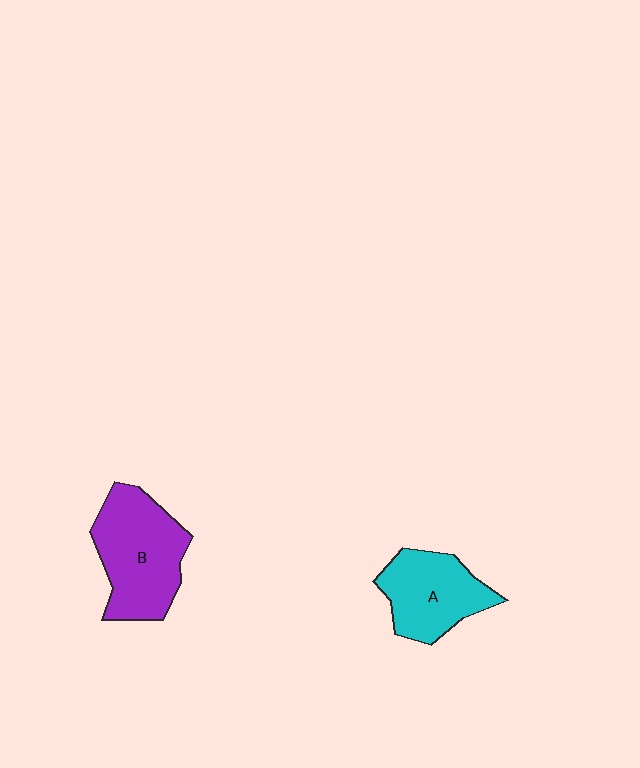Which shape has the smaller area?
Shape A (cyan).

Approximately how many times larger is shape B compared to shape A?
Approximately 1.3 times.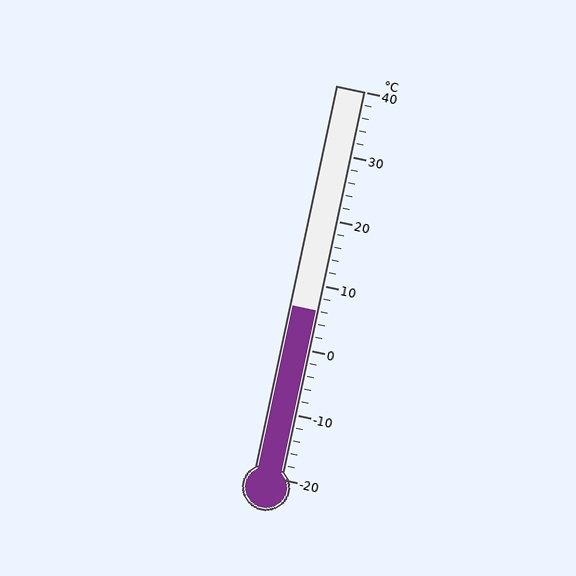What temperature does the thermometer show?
The thermometer shows approximately 6°C.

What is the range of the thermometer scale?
The thermometer scale ranges from -20°C to 40°C.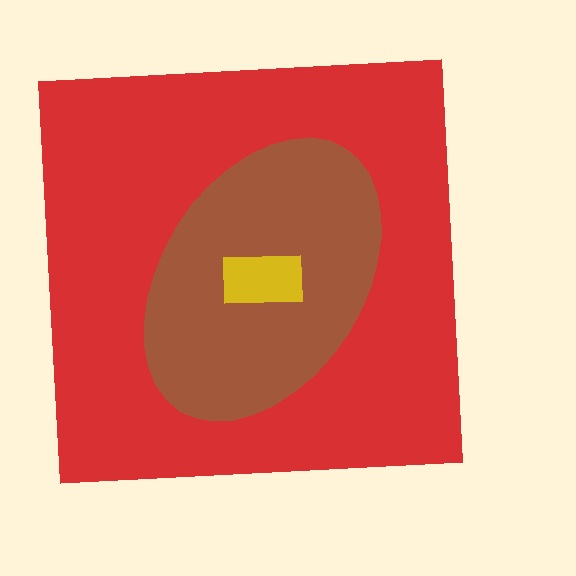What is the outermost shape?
The red square.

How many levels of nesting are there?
3.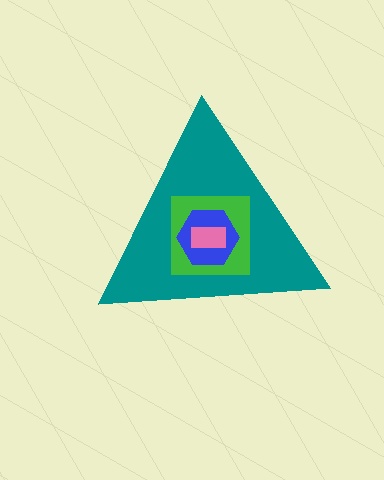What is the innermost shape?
The pink rectangle.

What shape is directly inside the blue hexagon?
The pink rectangle.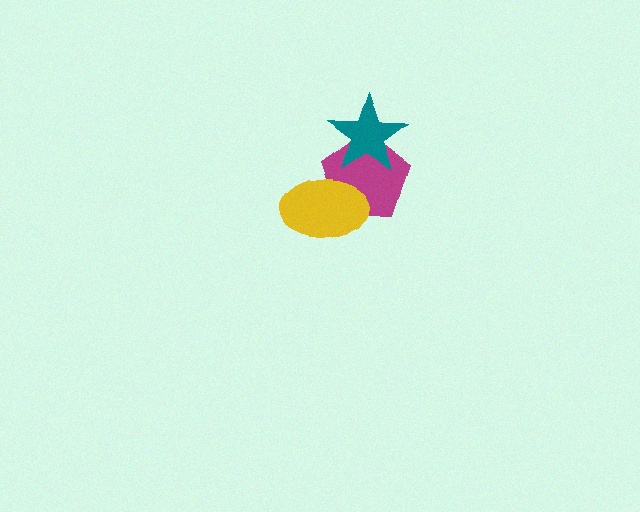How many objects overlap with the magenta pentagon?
2 objects overlap with the magenta pentagon.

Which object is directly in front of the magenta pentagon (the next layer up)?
The teal star is directly in front of the magenta pentagon.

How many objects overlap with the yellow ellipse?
1 object overlaps with the yellow ellipse.